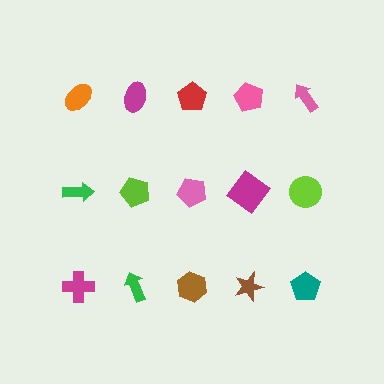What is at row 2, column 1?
A green arrow.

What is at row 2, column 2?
A lime pentagon.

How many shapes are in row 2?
5 shapes.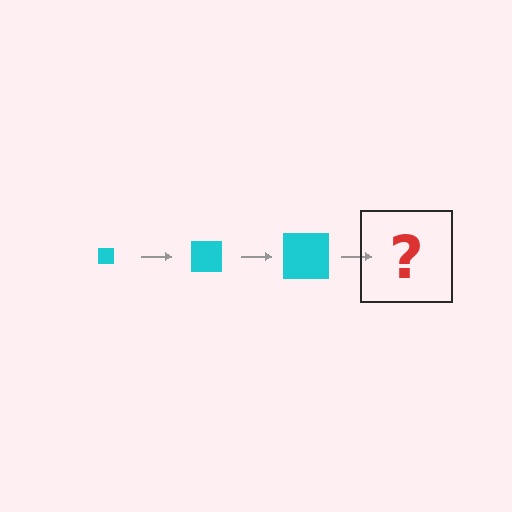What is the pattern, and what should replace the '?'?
The pattern is that the square gets progressively larger each step. The '?' should be a cyan square, larger than the previous one.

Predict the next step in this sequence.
The next step is a cyan square, larger than the previous one.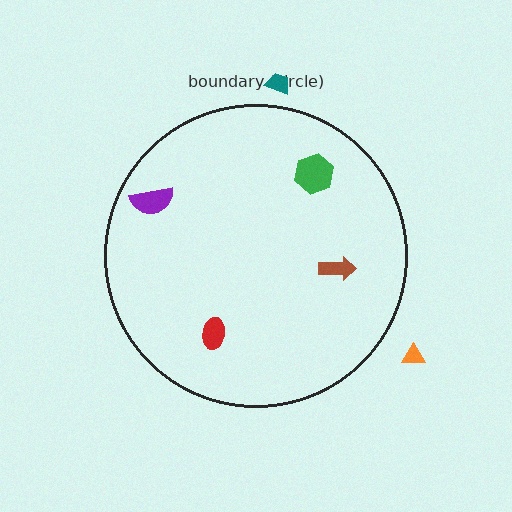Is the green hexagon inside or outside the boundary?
Inside.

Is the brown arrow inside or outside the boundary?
Inside.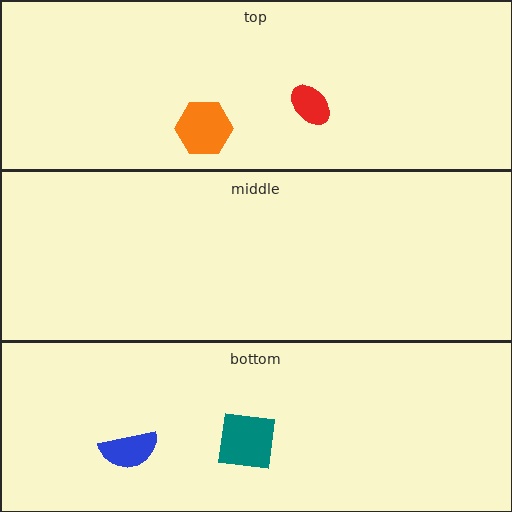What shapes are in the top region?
The orange hexagon, the red ellipse.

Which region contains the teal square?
The bottom region.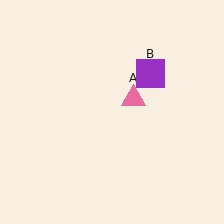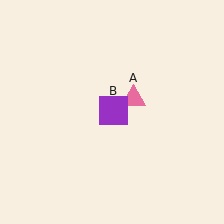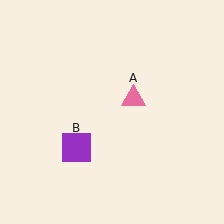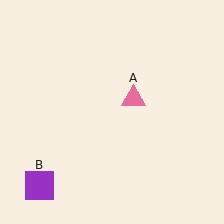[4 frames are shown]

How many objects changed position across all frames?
1 object changed position: purple square (object B).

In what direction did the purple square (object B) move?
The purple square (object B) moved down and to the left.